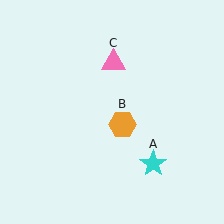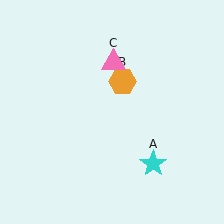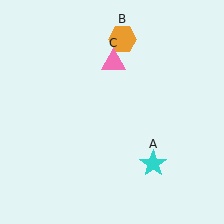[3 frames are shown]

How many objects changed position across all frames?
1 object changed position: orange hexagon (object B).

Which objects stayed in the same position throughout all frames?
Cyan star (object A) and pink triangle (object C) remained stationary.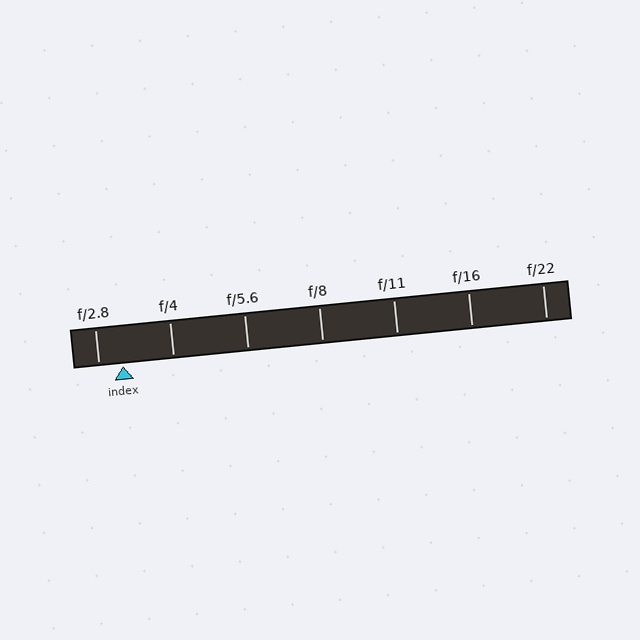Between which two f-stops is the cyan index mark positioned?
The index mark is between f/2.8 and f/4.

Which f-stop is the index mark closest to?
The index mark is closest to f/2.8.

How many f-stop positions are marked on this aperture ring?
There are 7 f-stop positions marked.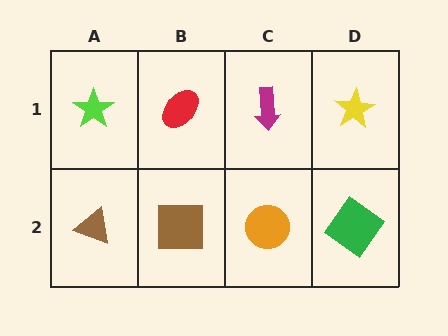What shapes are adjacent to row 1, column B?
A brown square (row 2, column B), a lime star (row 1, column A), a magenta arrow (row 1, column C).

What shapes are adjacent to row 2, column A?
A lime star (row 1, column A), a brown square (row 2, column B).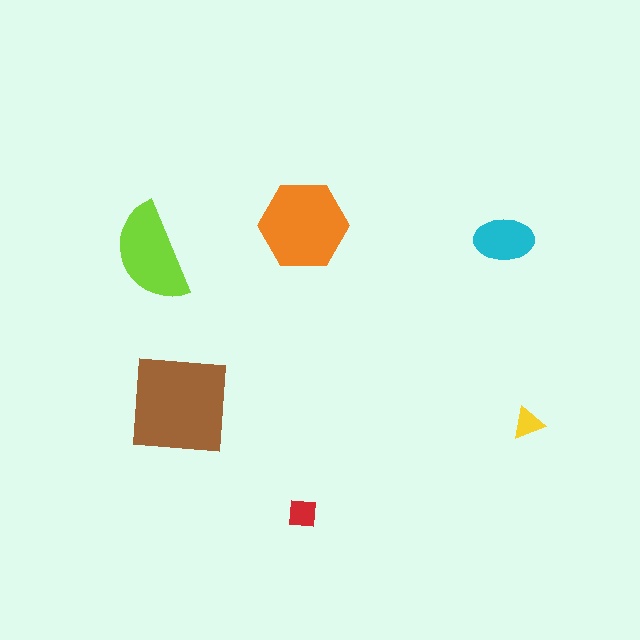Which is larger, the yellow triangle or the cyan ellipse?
The cyan ellipse.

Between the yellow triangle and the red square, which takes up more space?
The red square.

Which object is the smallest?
The yellow triangle.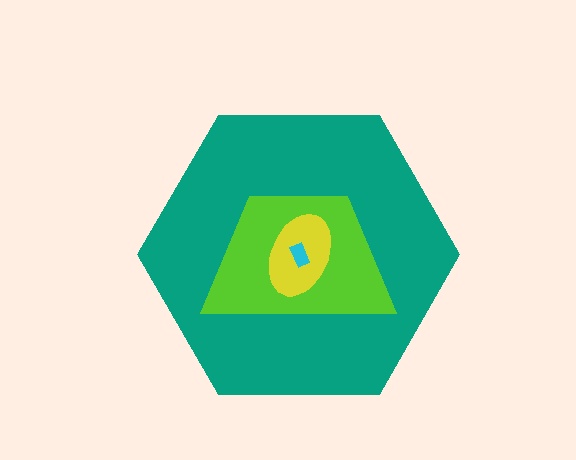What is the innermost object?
The cyan rectangle.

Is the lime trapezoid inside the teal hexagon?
Yes.